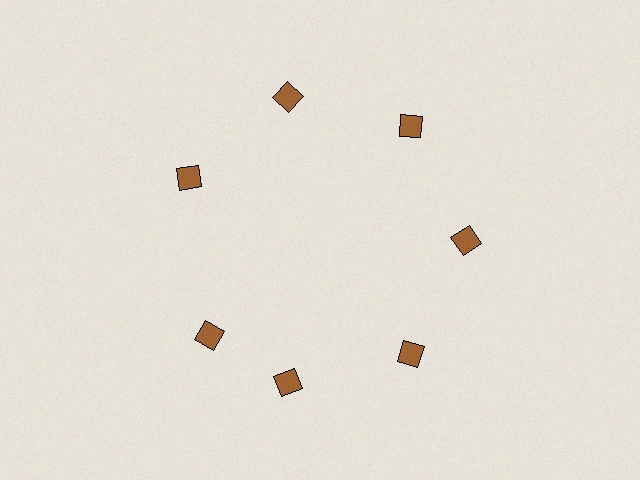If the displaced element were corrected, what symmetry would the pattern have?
It would have 7-fold rotational symmetry — the pattern would map onto itself every 51 degrees.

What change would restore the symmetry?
The symmetry would be restored by rotating it back into even spacing with its neighbors so that all 7 diamonds sit at equal angles and equal distance from the center.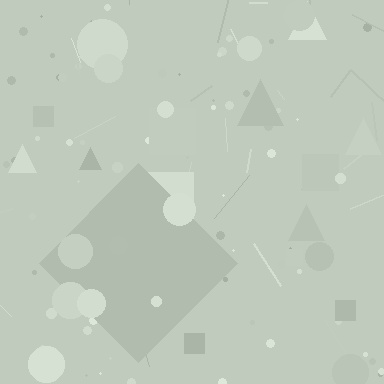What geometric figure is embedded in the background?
A diamond is embedded in the background.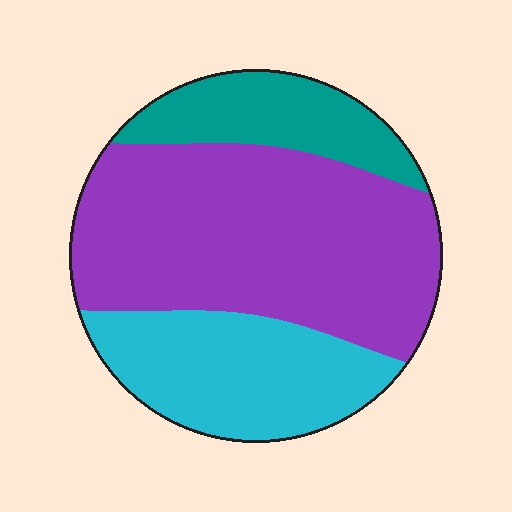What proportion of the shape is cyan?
Cyan takes up about one quarter (1/4) of the shape.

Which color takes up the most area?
Purple, at roughly 55%.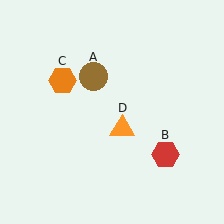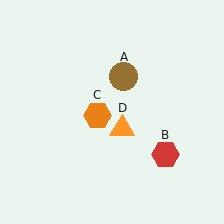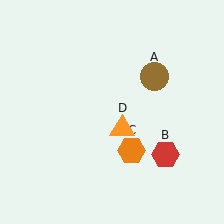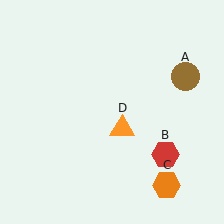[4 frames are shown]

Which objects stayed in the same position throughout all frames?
Red hexagon (object B) and orange triangle (object D) remained stationary.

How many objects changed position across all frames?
2 objects changed position: brown circle (object A), orange hexagon (object C).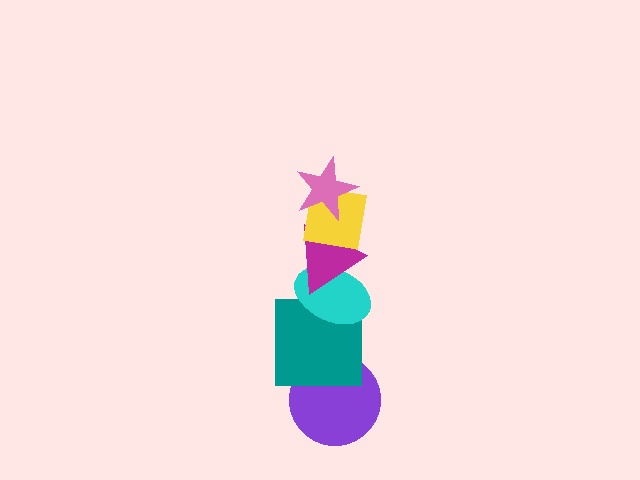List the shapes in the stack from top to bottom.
From top to bottom: the pink star, the yellow square, the magenta triangle, the cyan ellipse, the teal square, the purple circle.